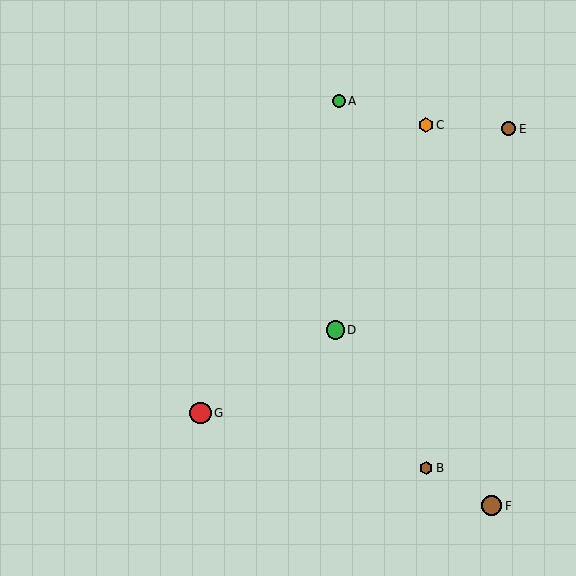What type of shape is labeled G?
Shape G is a red circle.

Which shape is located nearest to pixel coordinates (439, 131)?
The orange hexagon (labeled C) at (426, 125) is nearest to that location.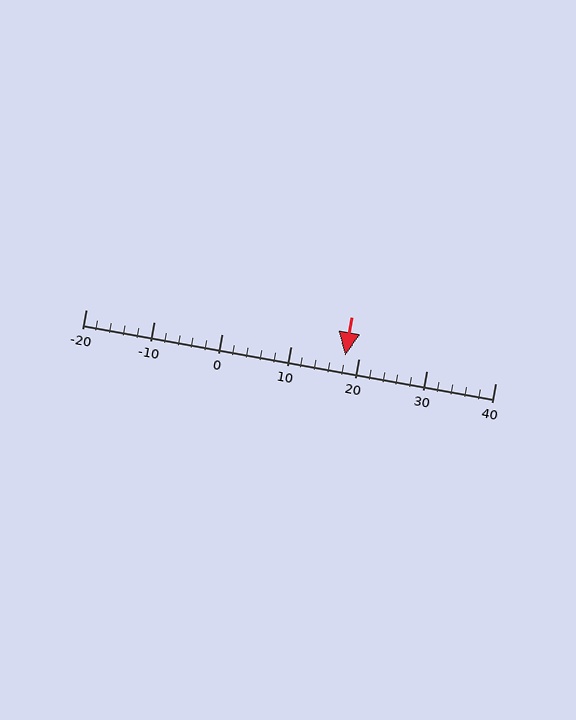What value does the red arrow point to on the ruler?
The red arrow points to approximately 18.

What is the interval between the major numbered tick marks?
The major tick marks are spaced 10 units apart.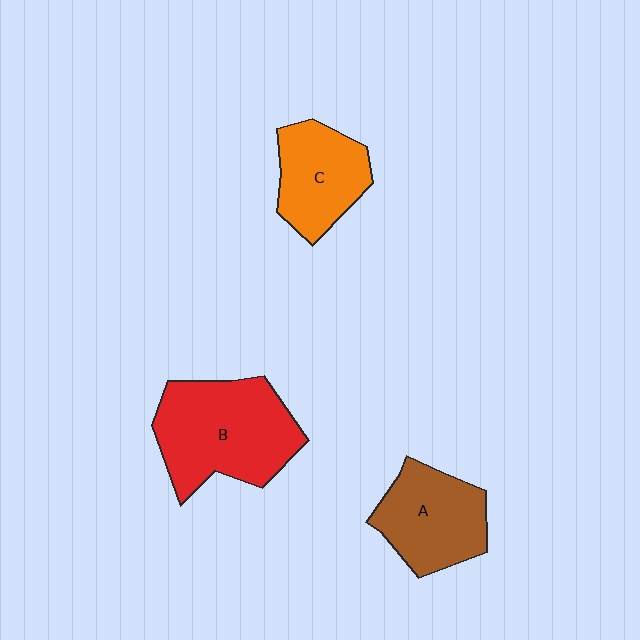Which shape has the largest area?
Shape B (red).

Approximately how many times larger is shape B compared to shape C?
Approximately 1.6 times.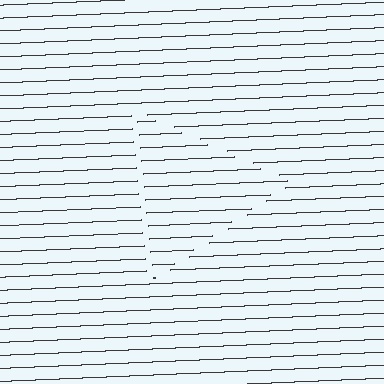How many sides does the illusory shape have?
3 sides — the line-ends trace a triangle.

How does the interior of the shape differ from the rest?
The interior of the shape contains the same grating, shifted by half a period — the contour is defined by the phase discontinuity where line-ends from the inner and outer gratings abut.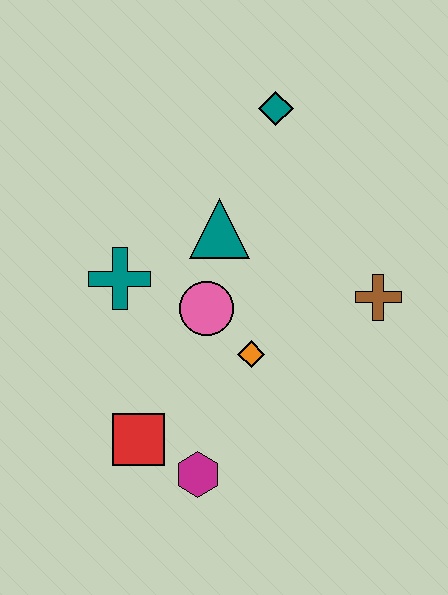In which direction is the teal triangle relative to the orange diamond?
The teal triangle is above the orange diamond.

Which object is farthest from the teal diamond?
The magenta hexagon is farthest from the teal diamond.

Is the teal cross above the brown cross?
Yes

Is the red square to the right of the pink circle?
No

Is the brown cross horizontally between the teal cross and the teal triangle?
No